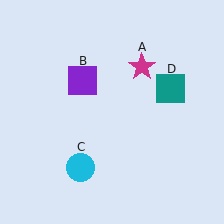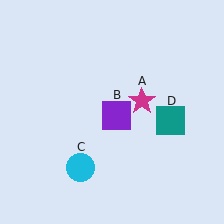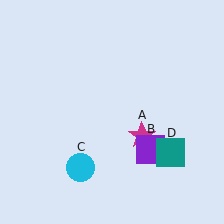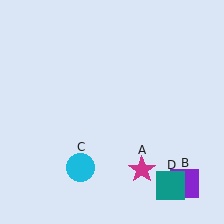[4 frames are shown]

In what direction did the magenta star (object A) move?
The magenta star (object A) moved down.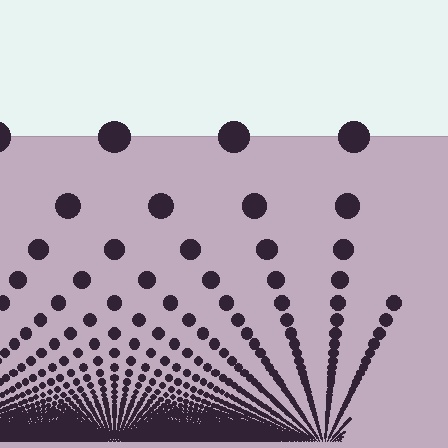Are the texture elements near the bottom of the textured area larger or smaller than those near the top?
Smaller. The gradient is inverted — elements near the bottom are smaller and denser.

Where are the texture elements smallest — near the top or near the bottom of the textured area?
Near the bottom.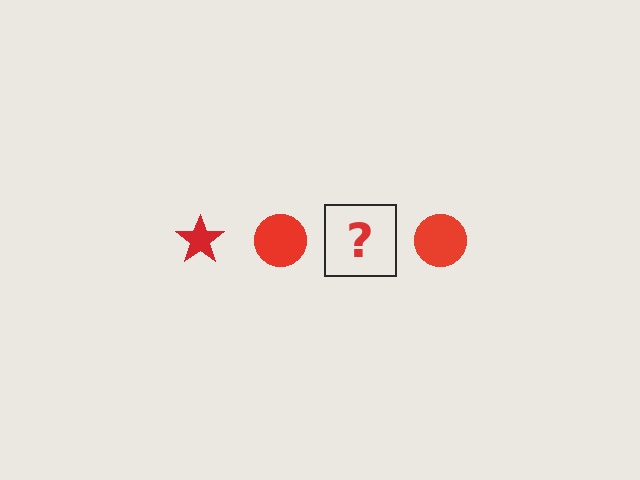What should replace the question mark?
The question mark should be replaced with a red star.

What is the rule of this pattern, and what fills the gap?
The rule is that the pattern cycles through star, circle shapes in red. The gap should be filled with a red star.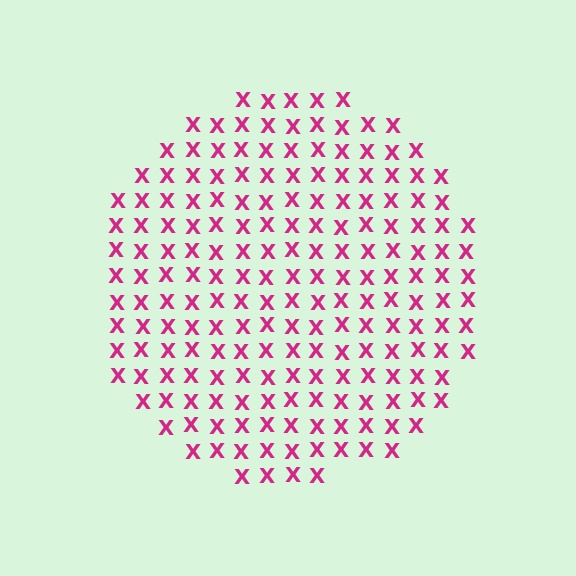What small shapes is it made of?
It is made of small letter X's.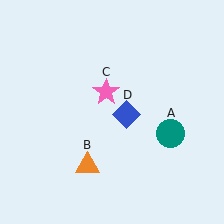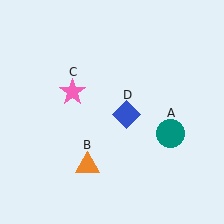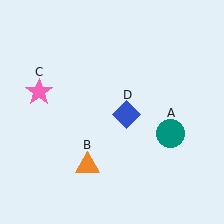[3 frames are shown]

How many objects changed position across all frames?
1 object changed position: pink star (object C).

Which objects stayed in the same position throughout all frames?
Teal circle (object A) and orange triangle (object B) and blue diamond (object D) remained stationary.